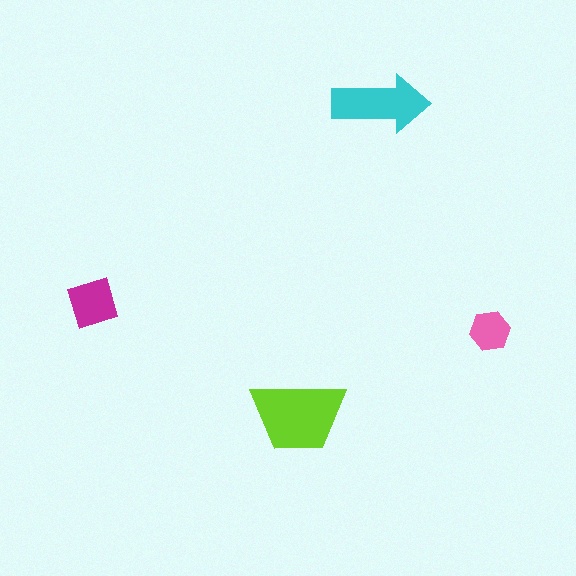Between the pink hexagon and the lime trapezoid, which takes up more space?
The lime trapezoid.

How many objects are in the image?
There are 4 objects in the image.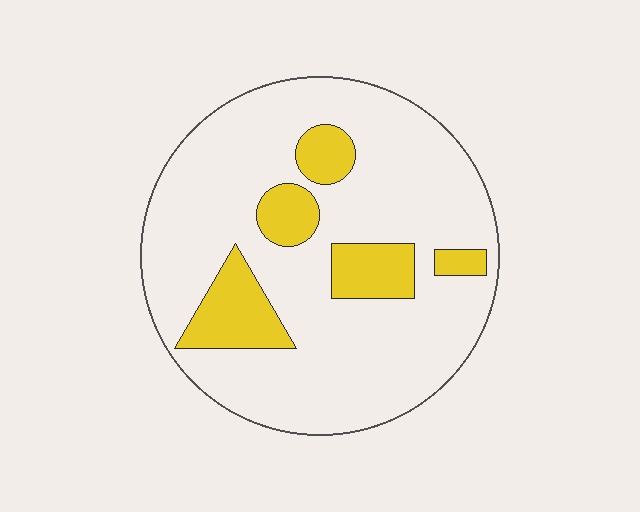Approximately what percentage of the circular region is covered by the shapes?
Approximately 20%.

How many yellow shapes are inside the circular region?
5.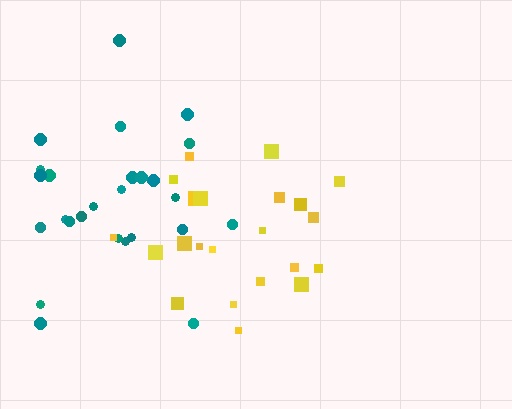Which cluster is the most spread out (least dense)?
Yellow.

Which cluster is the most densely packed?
Teal.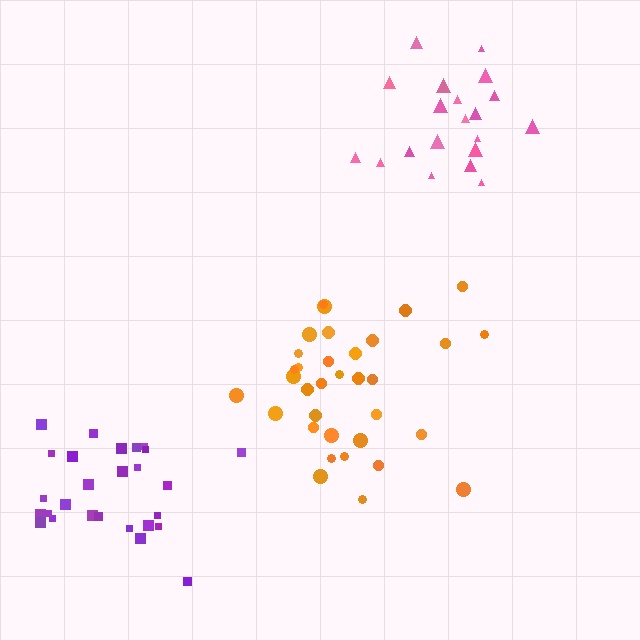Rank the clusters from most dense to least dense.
purple, pink, orange.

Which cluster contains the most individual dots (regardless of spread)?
Orange (34).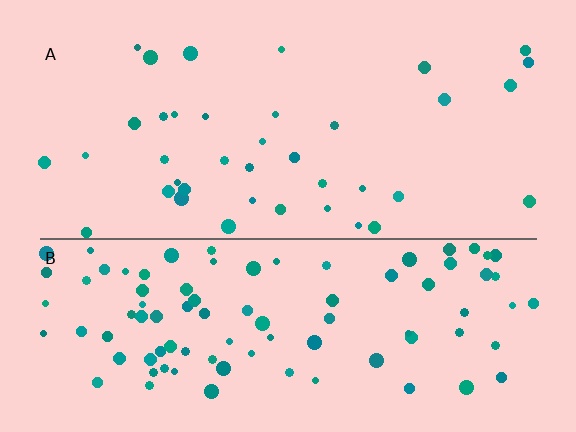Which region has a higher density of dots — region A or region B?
B (the bottom).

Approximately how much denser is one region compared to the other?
Approximately 2.4× — region B over region A.